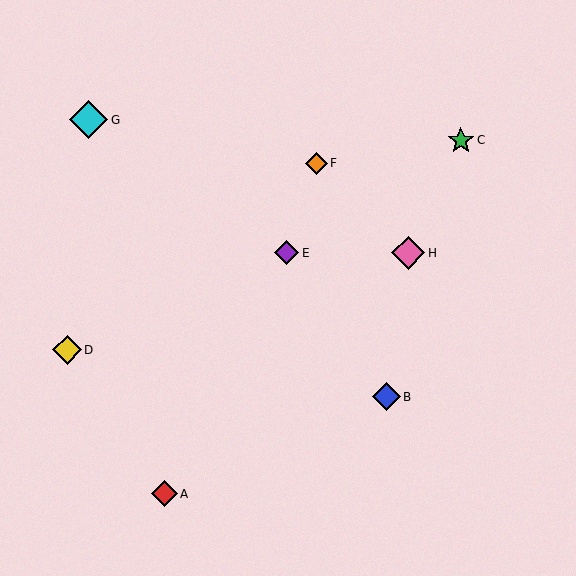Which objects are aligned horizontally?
Objects E, H are aligned horizontally.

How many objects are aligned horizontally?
2 objects (E, H) are aligned horizontally.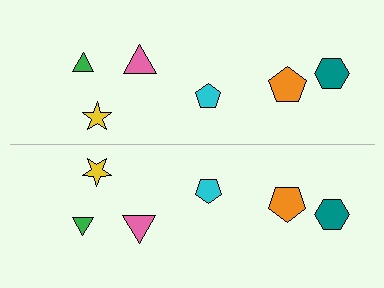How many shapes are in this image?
There are 12 shapes in this image.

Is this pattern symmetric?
Yes, this pattern has bilateral (reflection) symmetry.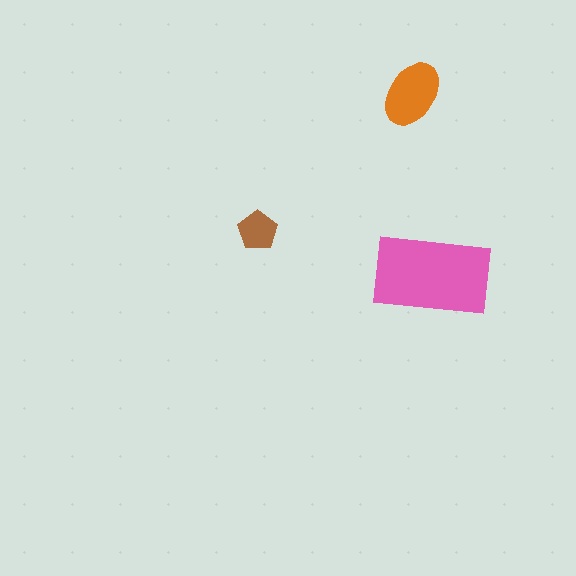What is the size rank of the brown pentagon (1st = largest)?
3rd.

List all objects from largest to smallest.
The pink rectangle, the orange ellipse, the brown pentagon.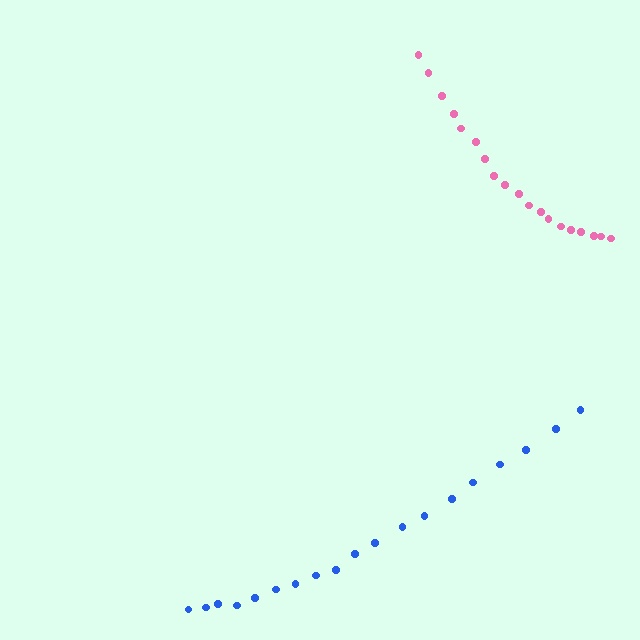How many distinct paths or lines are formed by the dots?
There are 2 distinct paths.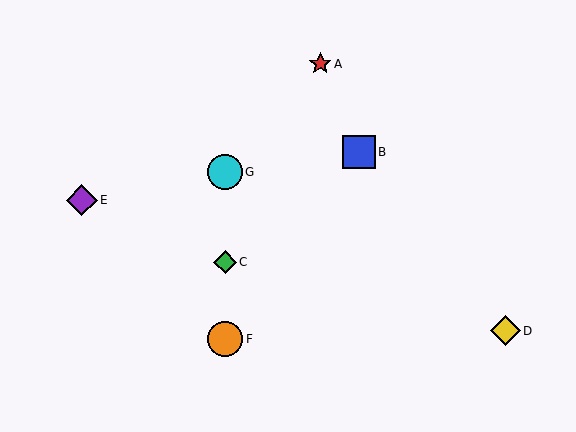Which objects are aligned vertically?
Objects C, F, G are aligned vertically.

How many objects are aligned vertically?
3 objects (C, F, G) are aligned vertically.